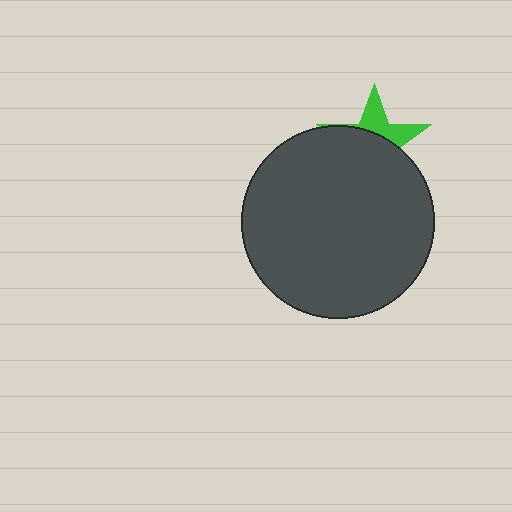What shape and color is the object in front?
The object in front is a dark gray circle.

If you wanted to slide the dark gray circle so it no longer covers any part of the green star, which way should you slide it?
Slide it down — that is the most direct way to separate the two shapes.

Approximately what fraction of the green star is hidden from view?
Roughly 64% of the green star is hidden behind the dark gray circle.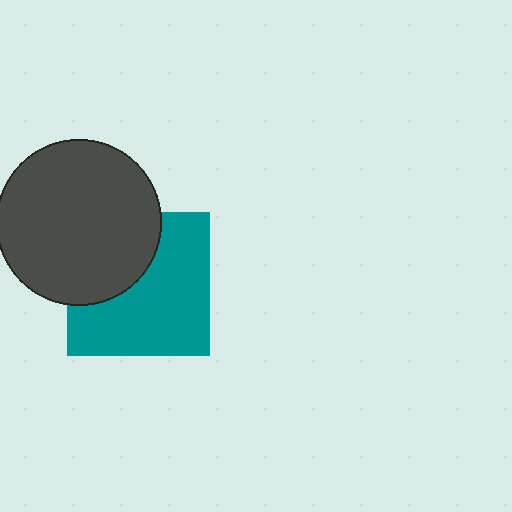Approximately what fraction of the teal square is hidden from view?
Roughly 36% of the teal square is hidden behind the dark gray circle.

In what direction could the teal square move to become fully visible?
The teal square could move toward the lower-right. That would shift it out from behind the dark gray circle entirely.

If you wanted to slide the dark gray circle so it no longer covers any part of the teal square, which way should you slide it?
Slide it toward the upper-left — that is the most direct way to separate the two shapes.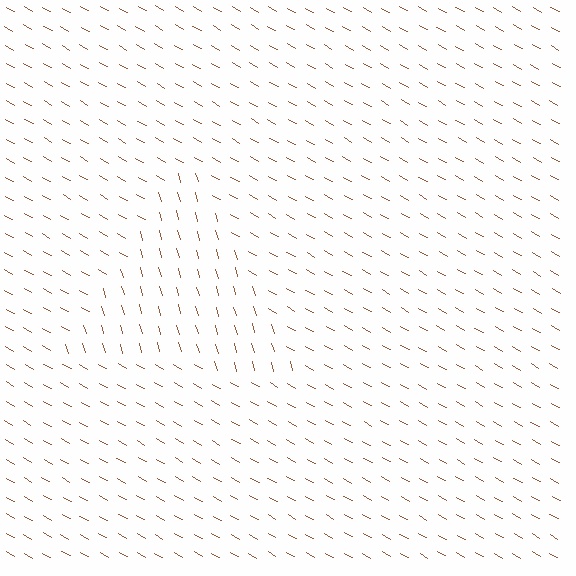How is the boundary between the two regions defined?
The boundary is defined purely by a change in line orientation (approximately 45 degrees difference). All lines are the same color and thickness.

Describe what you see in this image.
The image is filled with small brown line segments. A triangle region in the image has lines oriented differently from the surrounding lines, creating a visible texture boundary.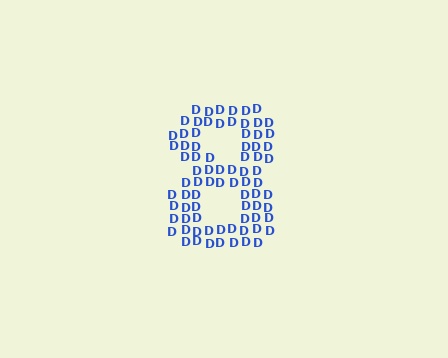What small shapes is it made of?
It is made of small letter D's.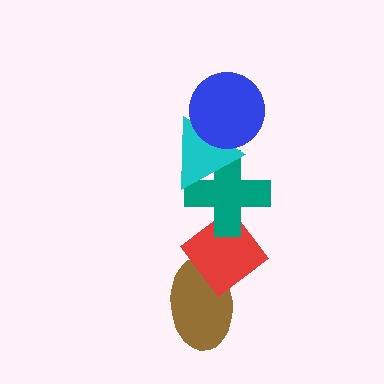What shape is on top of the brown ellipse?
The red diamond is on top of the brown ellipse.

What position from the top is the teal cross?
The teal cross is 3rd from the top.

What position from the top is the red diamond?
The red diamond is 4th from the top.